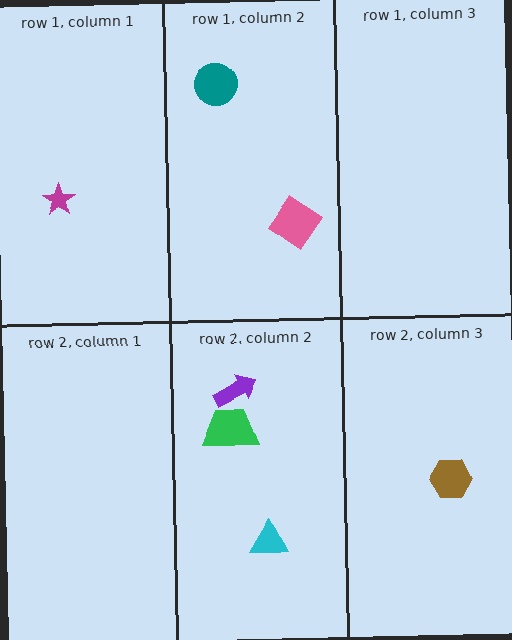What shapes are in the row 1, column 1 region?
The magenta star.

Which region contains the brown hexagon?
The row 2, column 3 region.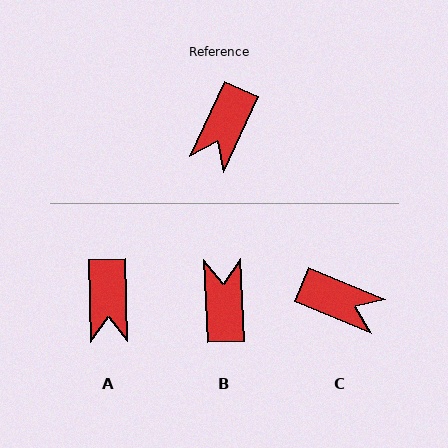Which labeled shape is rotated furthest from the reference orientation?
B, about 153 degrees away.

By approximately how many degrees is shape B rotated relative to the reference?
Approximately 153 degrees clockwise.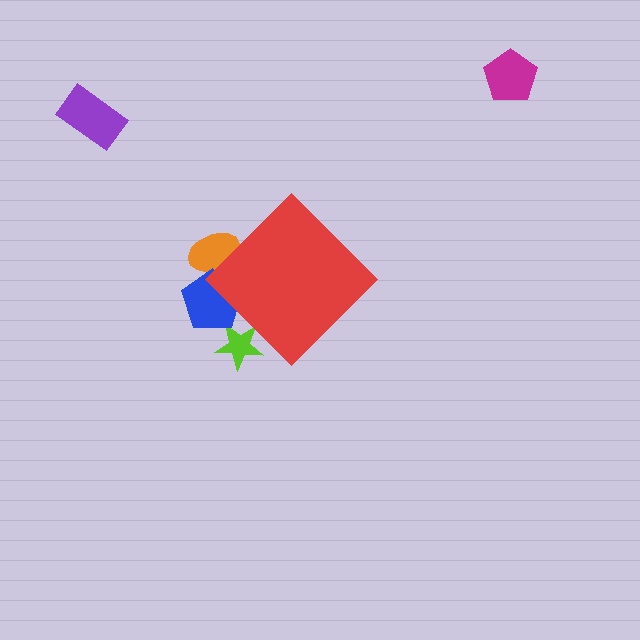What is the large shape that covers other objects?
A red diamond.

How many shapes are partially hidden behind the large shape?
3 shapes are partially hidden.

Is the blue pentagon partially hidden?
Yes, the blue pentagon is partially hidden behind the red diamond.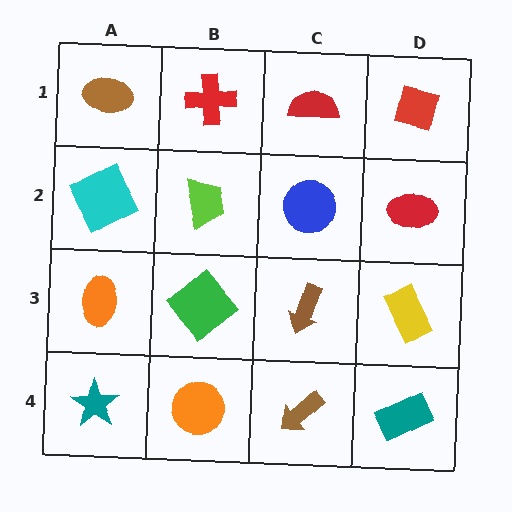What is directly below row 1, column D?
A red ellipse.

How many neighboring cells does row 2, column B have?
4.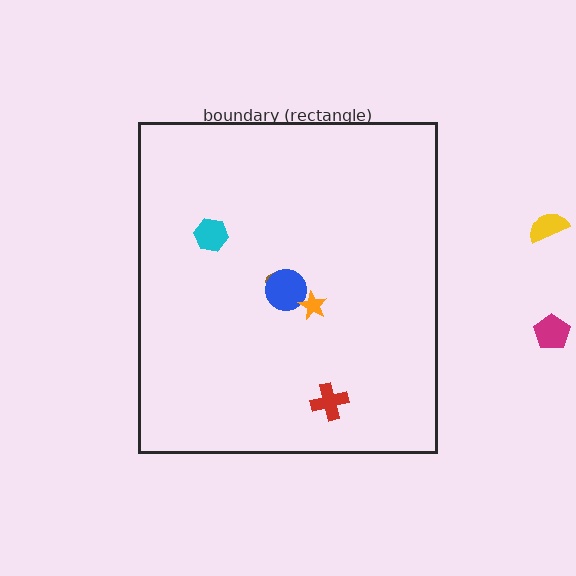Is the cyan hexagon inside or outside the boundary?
Inside.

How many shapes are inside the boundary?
5 inside, 2 outside.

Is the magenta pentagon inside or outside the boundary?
Outside.